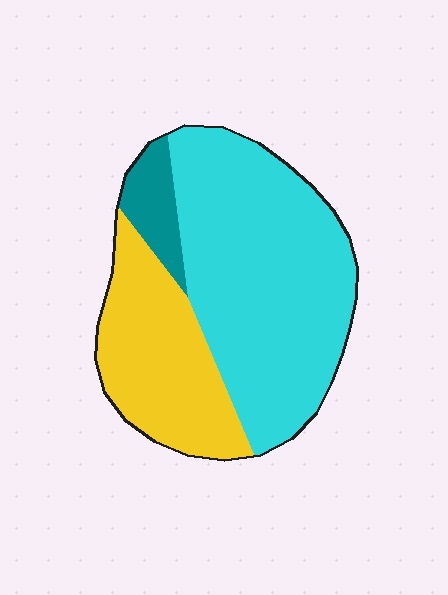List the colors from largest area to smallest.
From largest to smallest: cyan, yellow, teal.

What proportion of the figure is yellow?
Yellow covers 31% of the figure.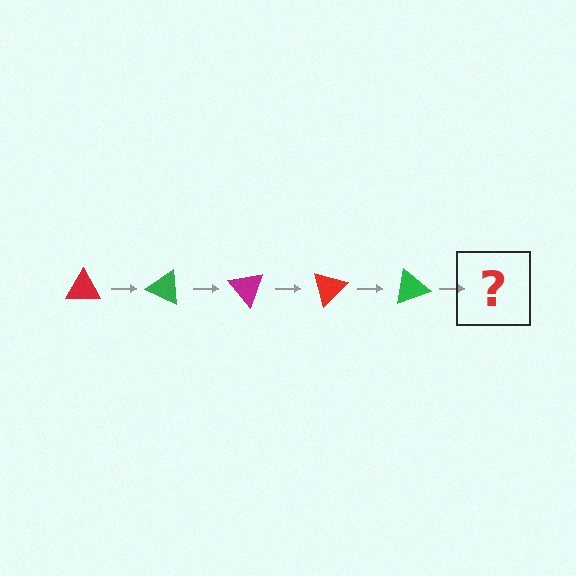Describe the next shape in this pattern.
It should be a magenta triangle, rotated 125 degrees from the start.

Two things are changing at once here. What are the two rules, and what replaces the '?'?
The two rules are that it rotates 25 degrees each step and the color cycles through red, green, and magenta. The '?' should be a magenta triangle, rotated 125 degrees from the start.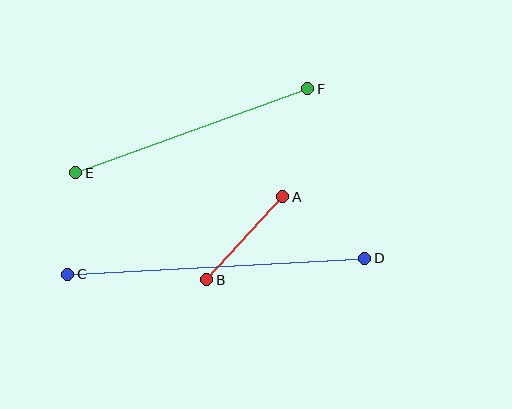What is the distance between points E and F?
The distance is approximately 247 pixels.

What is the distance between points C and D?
The distance is approximately 297 pixels.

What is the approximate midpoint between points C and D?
The midpoint is at approximately (216, 266) pixels.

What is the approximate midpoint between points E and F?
The midpoint is at approximately (192, 131) pixels.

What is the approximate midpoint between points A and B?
The midpoint is at approximately (245, 238) pixels.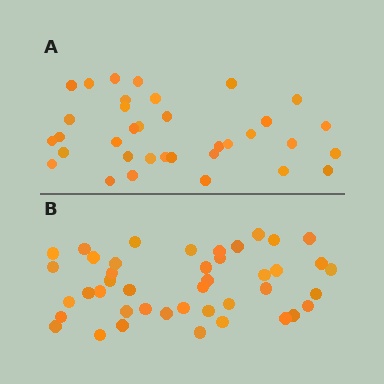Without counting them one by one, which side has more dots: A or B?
Region B (the bottom region) has more dots.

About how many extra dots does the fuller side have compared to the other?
Region B has roughly 8 or so more dots than region A.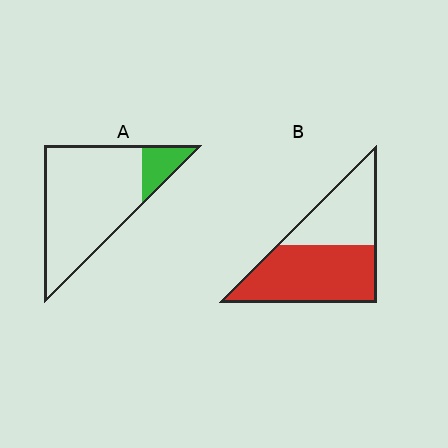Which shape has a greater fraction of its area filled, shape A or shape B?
Shape B.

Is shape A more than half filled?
No.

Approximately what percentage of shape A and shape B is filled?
A is approximately 15% and B is approximately 60%.